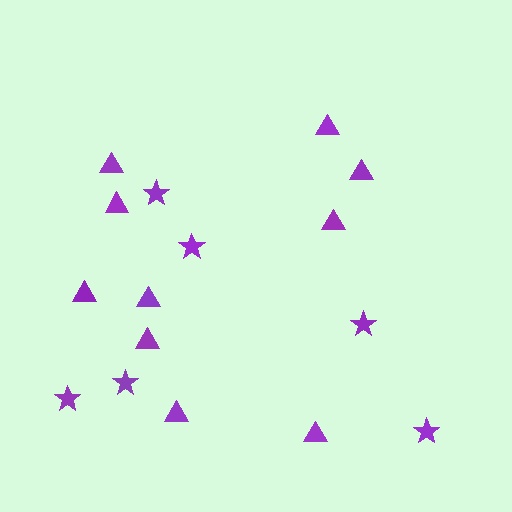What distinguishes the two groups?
There are 2 groups: one group of stars (6) and one group of triangles (10).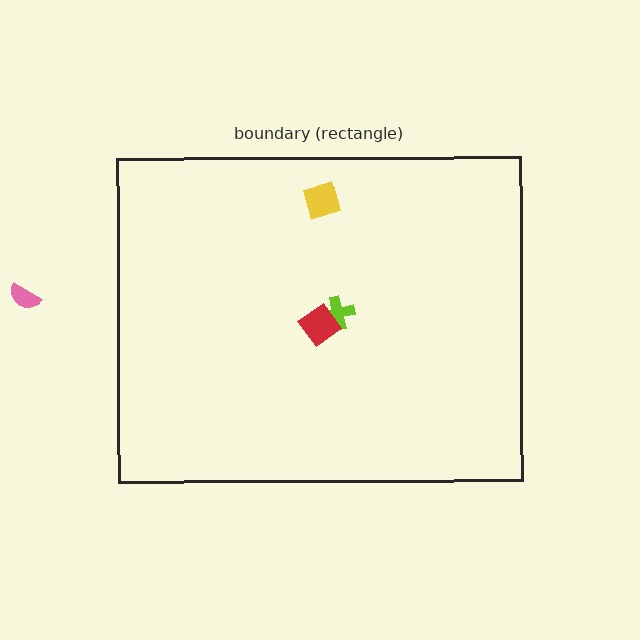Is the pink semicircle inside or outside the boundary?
Outside.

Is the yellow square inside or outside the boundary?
Inside.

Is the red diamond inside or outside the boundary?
Inside.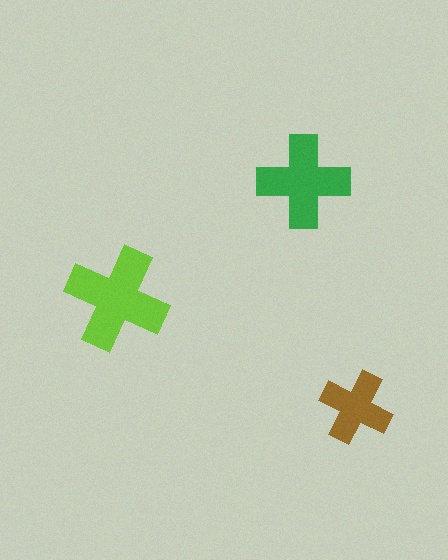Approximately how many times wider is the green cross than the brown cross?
About 1.5 times wider.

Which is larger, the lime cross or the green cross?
The lime one.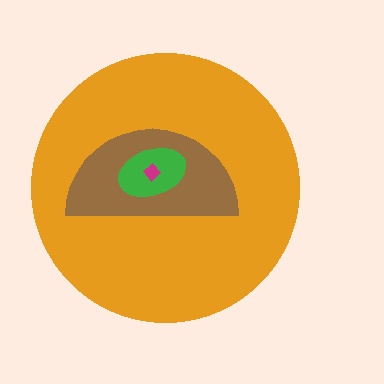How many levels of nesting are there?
4.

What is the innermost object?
The magenta diamond.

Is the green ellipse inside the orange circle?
Yes.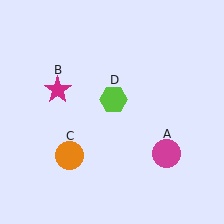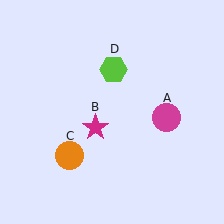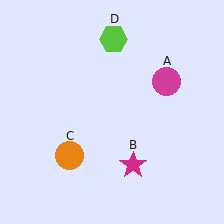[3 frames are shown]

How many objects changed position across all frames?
3 objects changed position: magenta circle (object A), magenta star (object B), lime hexagon (object D).